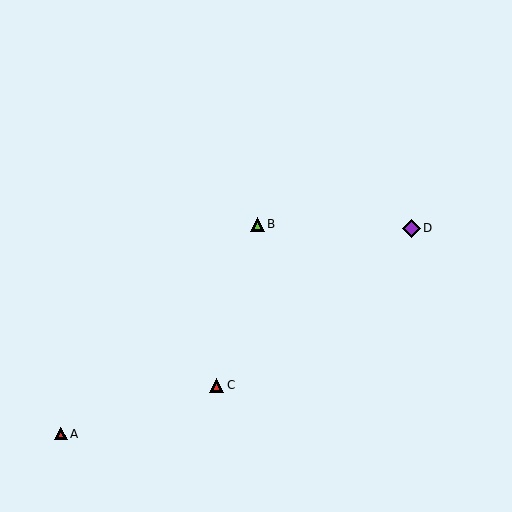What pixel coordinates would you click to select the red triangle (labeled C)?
Click at (217, 385) to select the red triangle C.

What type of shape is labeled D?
Shape D is a purple diamond.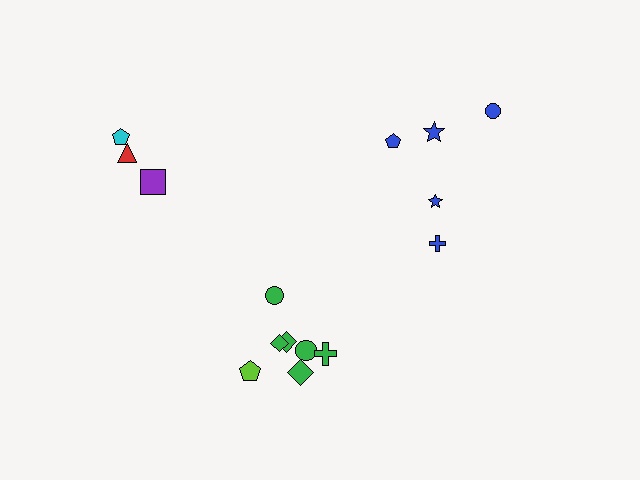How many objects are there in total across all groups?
There are 15 objects.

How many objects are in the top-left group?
There are 3 objects.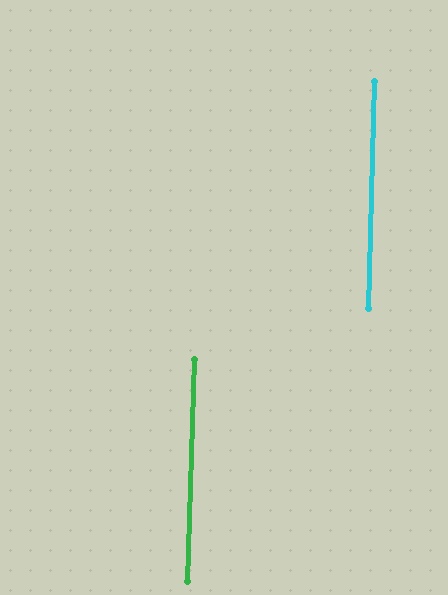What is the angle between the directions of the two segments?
Approximately 0 degrees.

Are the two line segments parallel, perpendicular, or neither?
Parallel — their directions differ by only 0.1°.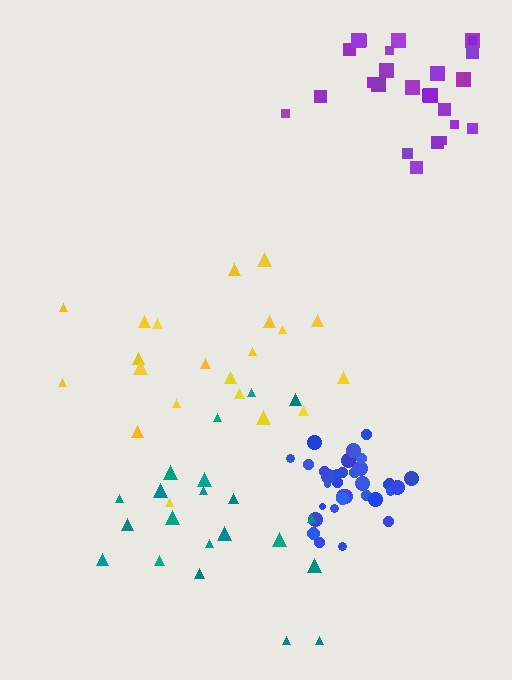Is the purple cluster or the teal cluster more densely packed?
Purple.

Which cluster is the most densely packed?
Blue.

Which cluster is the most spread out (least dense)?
Yellow.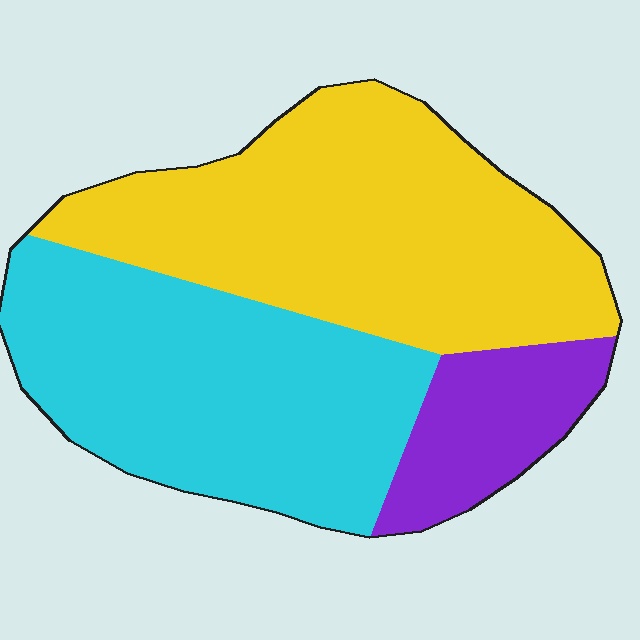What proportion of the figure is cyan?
Cyan takes up about two fifths (2/5) of the figure.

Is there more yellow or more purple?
Yellow.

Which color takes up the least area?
Purple, at roughly 15%.